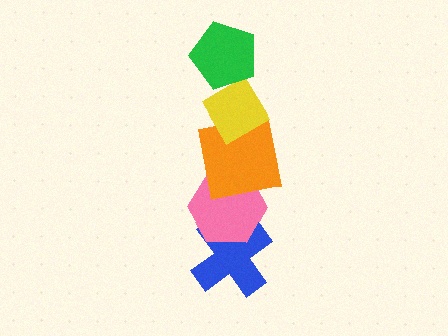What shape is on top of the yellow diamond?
The green pentagon is on top of the yellow diamond.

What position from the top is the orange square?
The orange square is 3rd from the top.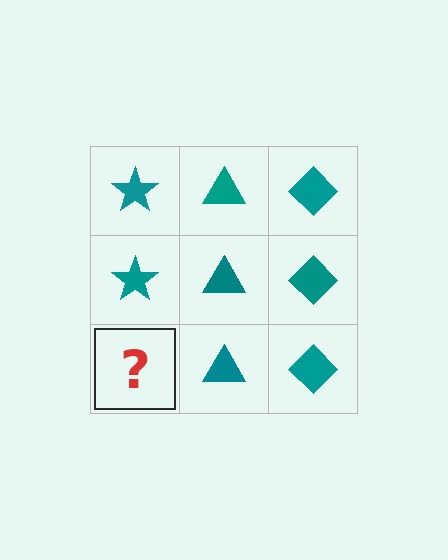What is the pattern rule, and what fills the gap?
The rule is that each column has a consistent shape. The gap should be filled with a teal star.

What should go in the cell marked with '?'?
The missing cell should contain a teal star.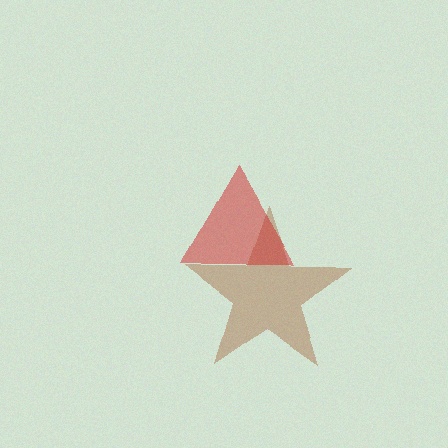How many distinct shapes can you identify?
There are 2 distinct shapes: a brown star, a red triangle.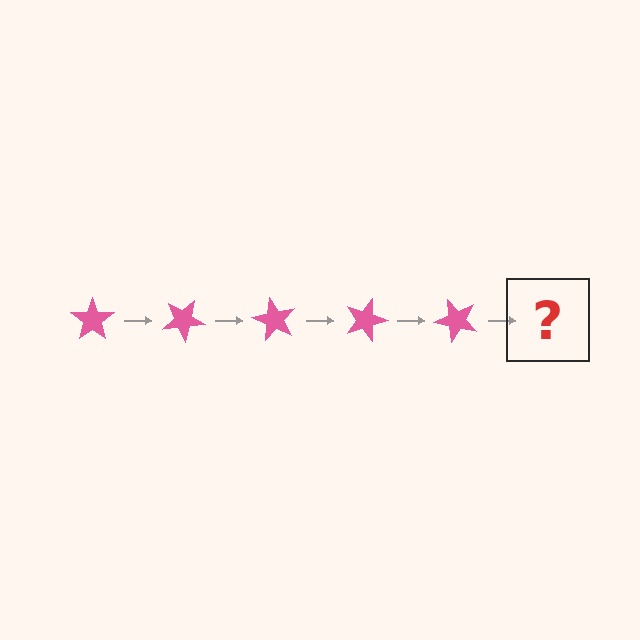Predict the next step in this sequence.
The next step is a pink star rotated 150 degrees.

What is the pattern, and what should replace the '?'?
The pattern is that the star rotates 30 degrees each step. The '?' should be a pink star rotated 150 degrees.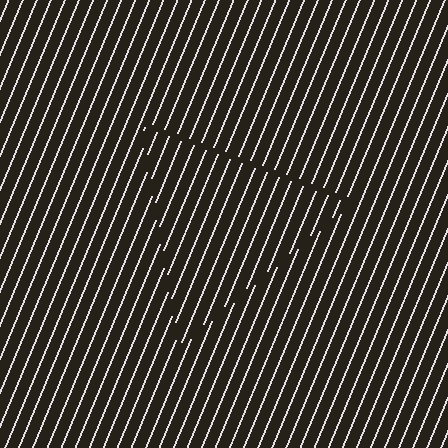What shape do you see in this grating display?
An illusory triangle. The interior of the shape contains the same grating, shifted by half a period — the contour is defined by the phase discontinuity where line-ends from the inner and outer gratings abut.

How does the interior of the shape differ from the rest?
The interior of the shape contains the same grating, shifted by half a period — the contour is defined by the phase discontinuity where line-ends from the inner and outer gratings abut.